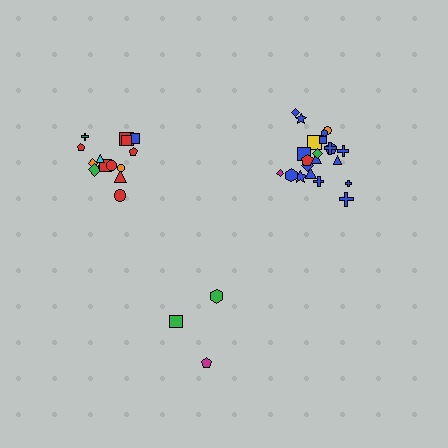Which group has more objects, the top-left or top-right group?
The top-right group.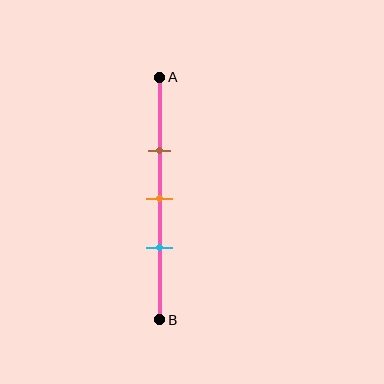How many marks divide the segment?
There are 3 marks dividing the segment.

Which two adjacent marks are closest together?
The orange and cyan marks are the closest adjacent pair.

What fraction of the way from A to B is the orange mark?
The orange mark is approximately 50% (0.5) of the way from A to B.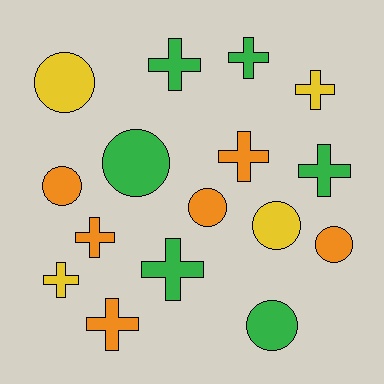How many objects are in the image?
There are 16 objects.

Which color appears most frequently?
Green, with 6 objects.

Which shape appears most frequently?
Cross, with 9 objects.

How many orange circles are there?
There are 3 orange circles.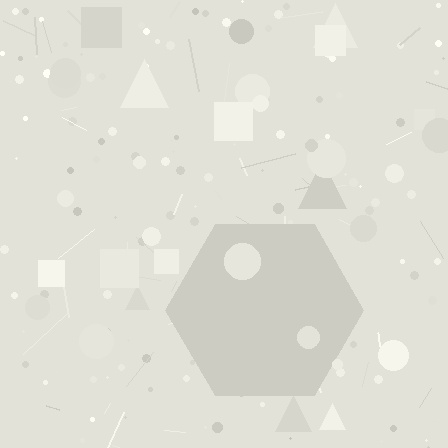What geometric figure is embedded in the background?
A hexagon is embedded in the background.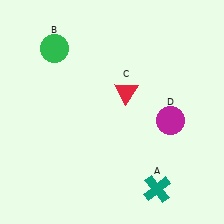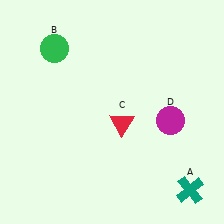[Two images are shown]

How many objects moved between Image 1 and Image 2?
2 objects moved between the two images.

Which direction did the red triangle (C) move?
The red triangle (C) moved down.